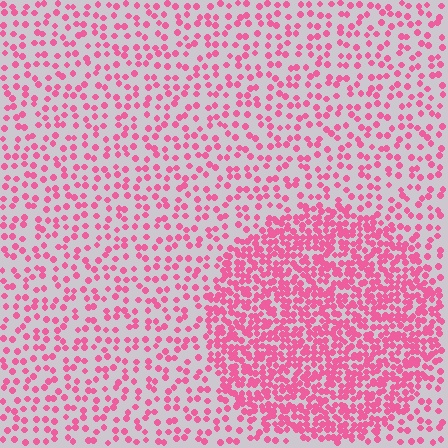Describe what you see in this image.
The image contains small pink elements arranged at two different densities. A circle-shaped region is visible where the elements are more densely packed than the surrounding area.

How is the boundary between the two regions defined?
The boundary is defined by a change in element density (approximately 2.4x ratio). All elements are the same color, size, and shape.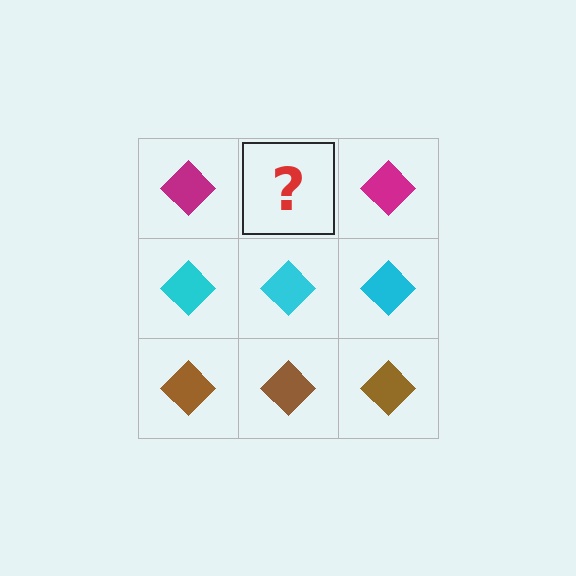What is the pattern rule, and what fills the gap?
The rule is that each row has a consistent color. The gap should be filled with a magenta diamond.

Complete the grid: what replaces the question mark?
The question mark should be replaced with a magenta diamond.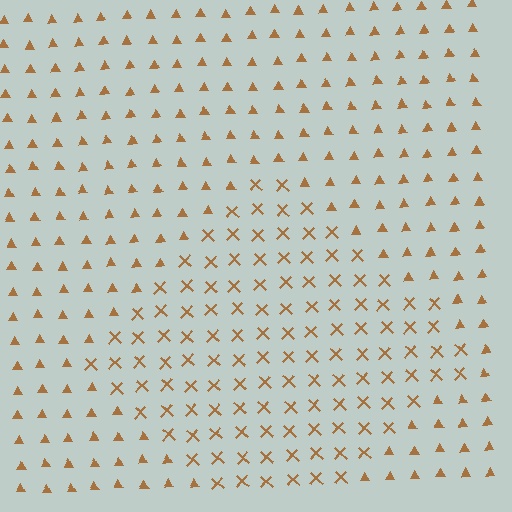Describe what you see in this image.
The image is filled with small brown elements arranged in a uniform grid. A diamond-shaped region contains X marks, while the surrounding area contains triangles. The boundary is defined purely by the change in element shape.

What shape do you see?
I see a diamond.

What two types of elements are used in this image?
The image uses X marks inside the diamond region and triangles outside it.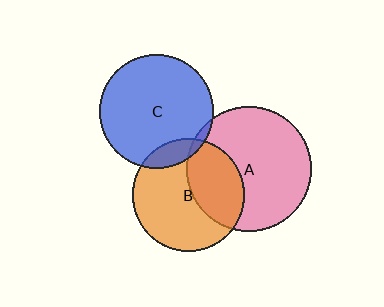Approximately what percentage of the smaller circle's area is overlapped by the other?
Approximately 5%.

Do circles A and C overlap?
Yes.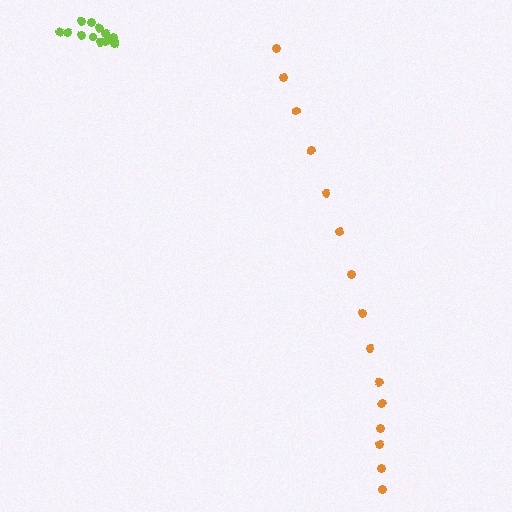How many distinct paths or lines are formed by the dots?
There are 2 distinct paths.